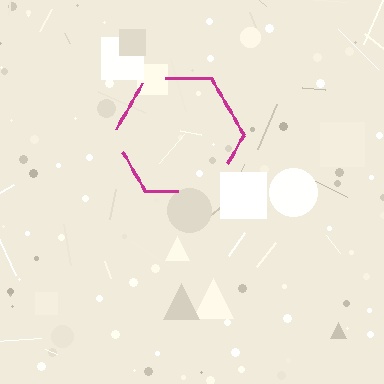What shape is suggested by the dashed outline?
The dashed outline suggests a hexagon.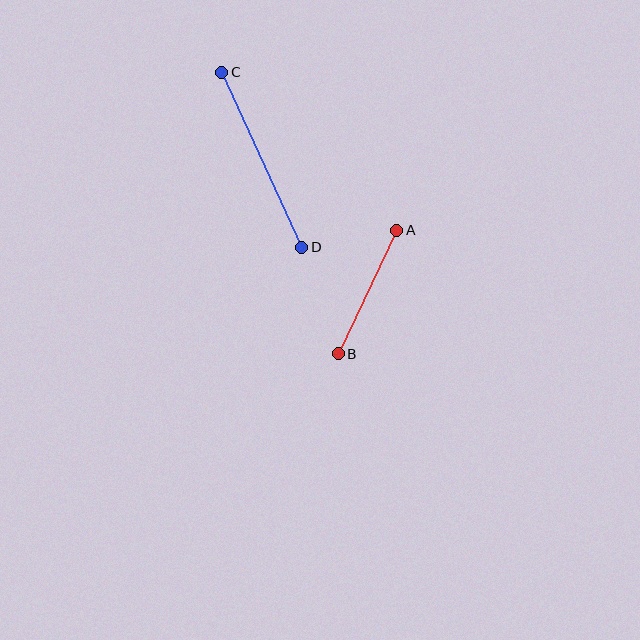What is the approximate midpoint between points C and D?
The midpoint is at approximately (262, 160) pixels.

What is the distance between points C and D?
The distance is approximately 193 pixels.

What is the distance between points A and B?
The distance is approximately 137 pixels.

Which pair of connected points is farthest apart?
Points C and D are farthest apart.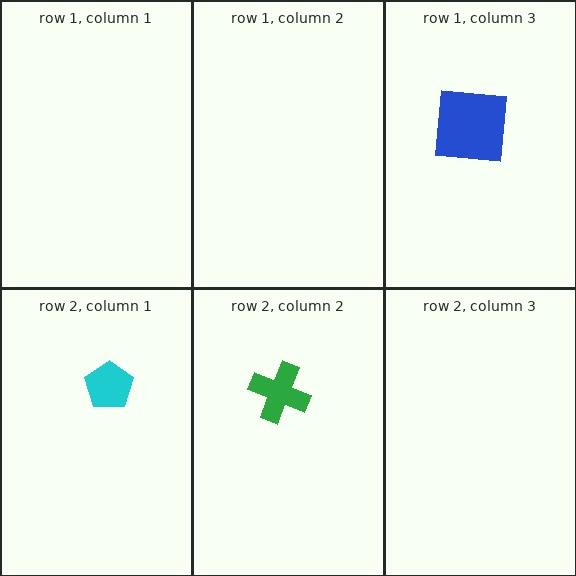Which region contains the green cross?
The row 2, column 2 region.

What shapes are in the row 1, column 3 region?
The blue square.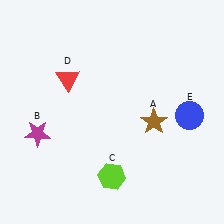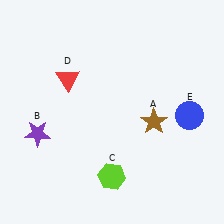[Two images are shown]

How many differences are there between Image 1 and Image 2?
There is 1 difference between the two images.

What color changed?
The star (B) changed from magenta in Image 1 to purple in Image 2.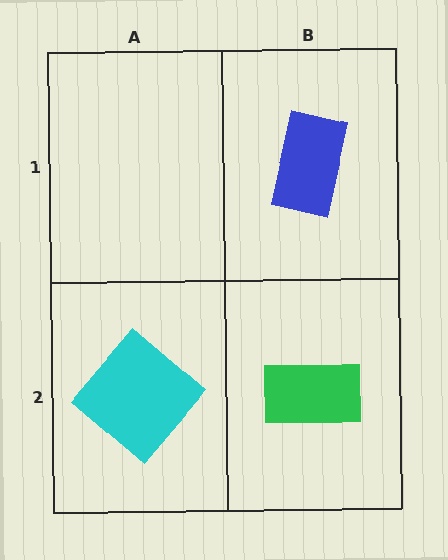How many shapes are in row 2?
2 shapes.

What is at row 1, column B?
A blue rectangle.